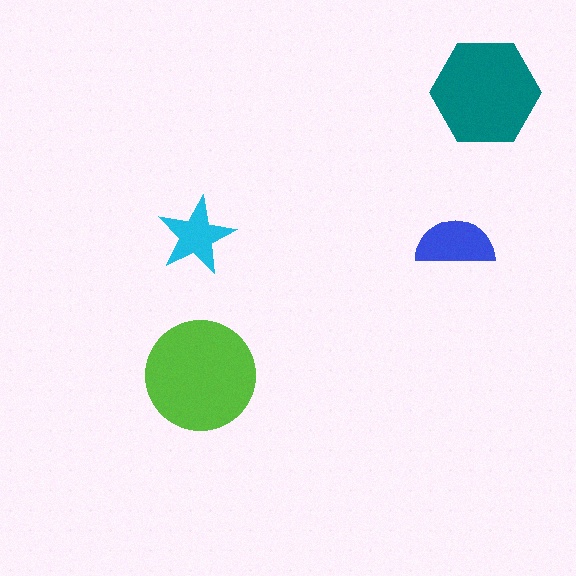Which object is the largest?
The lime circle.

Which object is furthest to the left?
The cyan star is leftmost.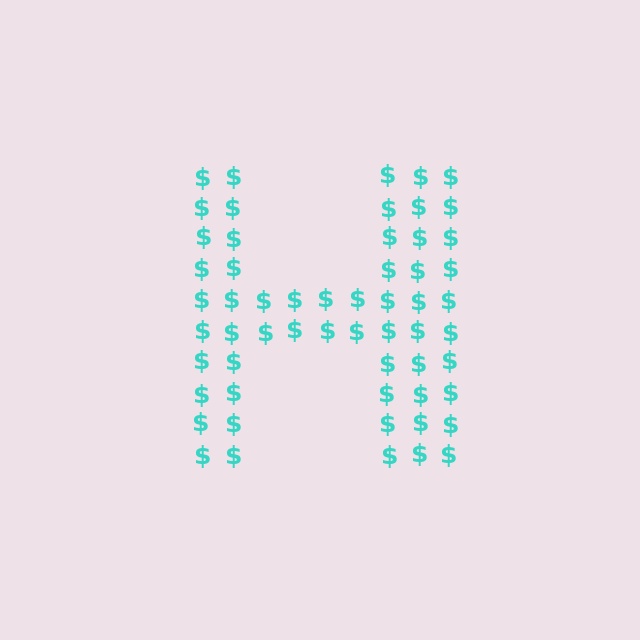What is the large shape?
The large shape is the letter H.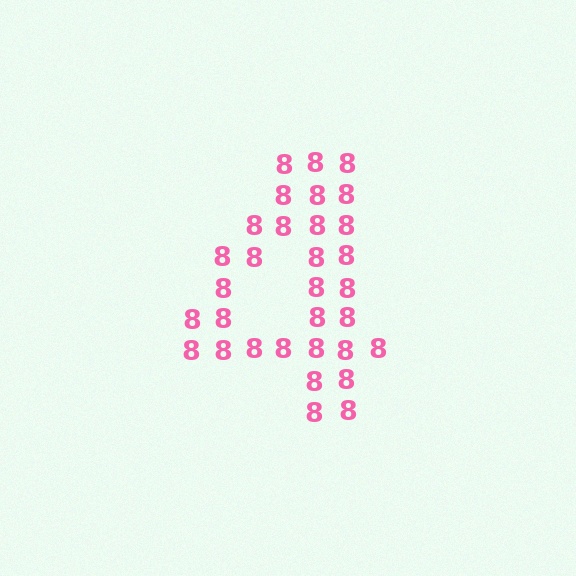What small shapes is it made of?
It is made of small digit 8's.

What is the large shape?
The large shape is the digit 4.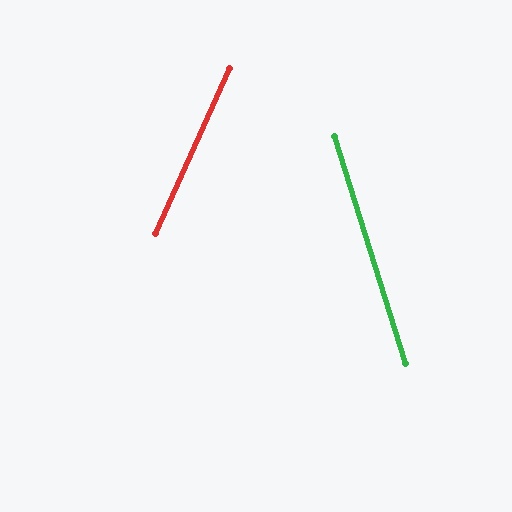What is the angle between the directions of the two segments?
Approximately 41 degrees.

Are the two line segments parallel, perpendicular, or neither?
Neither parallel nor perpendicular — they differ by about 41°.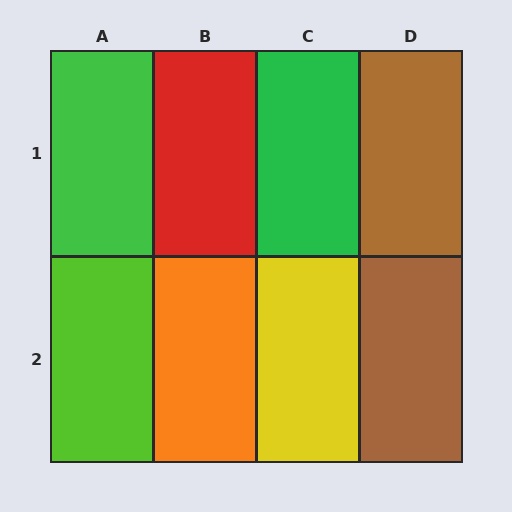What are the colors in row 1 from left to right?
Green, red, green, brown.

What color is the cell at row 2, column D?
Brown.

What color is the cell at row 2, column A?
Lime.